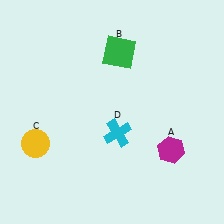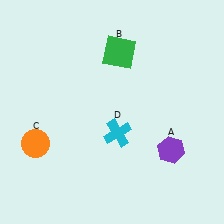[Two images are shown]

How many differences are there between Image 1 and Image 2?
There are 2 differences between the two images.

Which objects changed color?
A changed from magenta to purple. C changed from yellow to orange.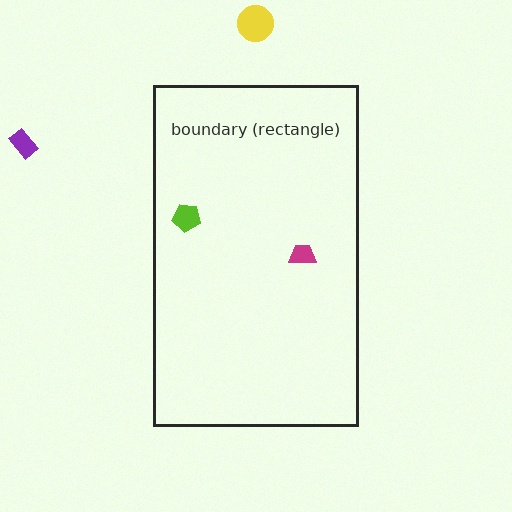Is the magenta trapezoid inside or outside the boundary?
Inside.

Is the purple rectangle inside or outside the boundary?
Outside.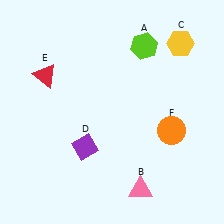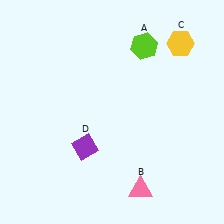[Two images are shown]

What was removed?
The red triangle (E), the orange circle (F) were removed in Image 2.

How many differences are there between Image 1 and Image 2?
There are 2 differences between the two images.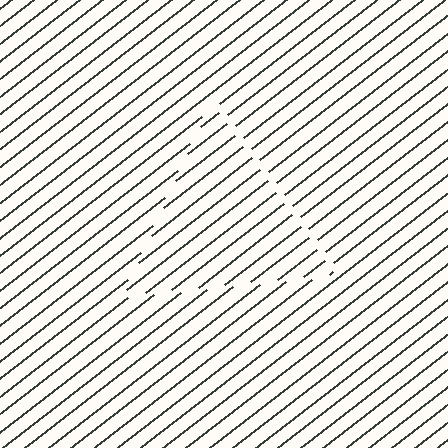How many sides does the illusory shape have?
3 sides — the line-ends trace a triangle.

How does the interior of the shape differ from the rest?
The interior of the shape contains the same grating, shifted by half a period — the contour is defined by the phase discontinuity where line-ends from the inner and outer gratings abut.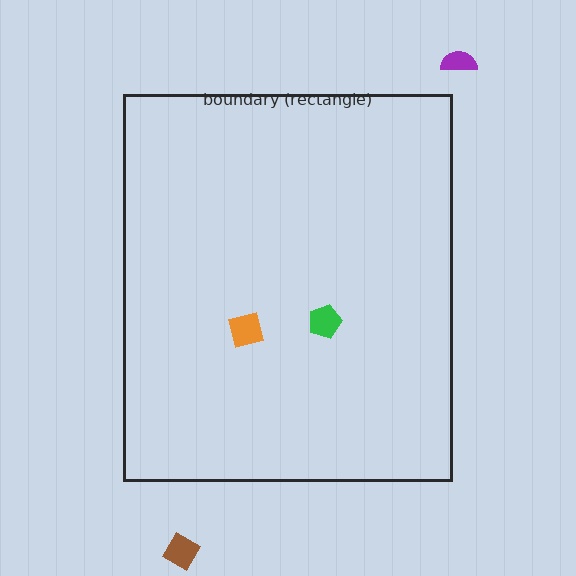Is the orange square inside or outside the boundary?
Inside.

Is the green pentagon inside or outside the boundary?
Inside.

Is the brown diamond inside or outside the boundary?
Outside.